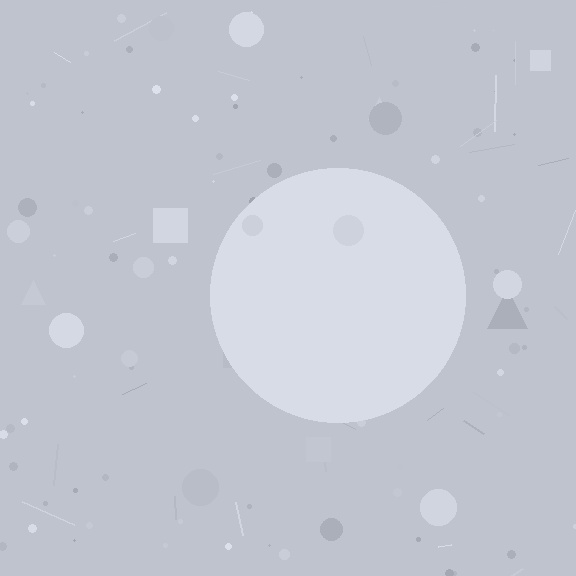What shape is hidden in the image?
A circle is hidden in the image.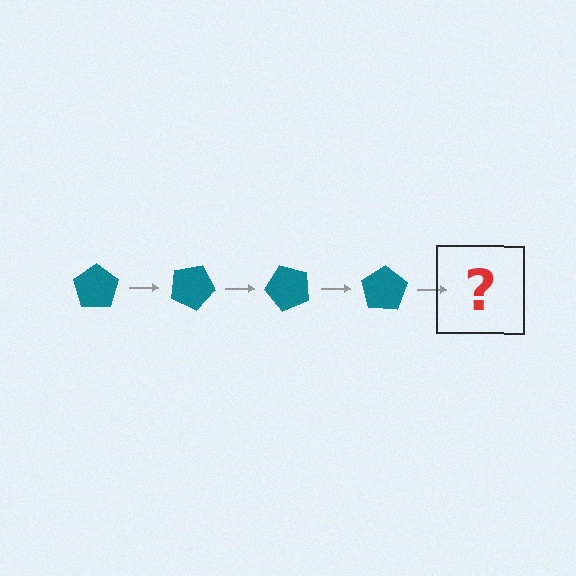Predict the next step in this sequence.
The next step is a teal pentagon rotated 100 degrees.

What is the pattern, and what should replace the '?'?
The pattern is that the pentagon rotates 25 degrees each step. The '?' should be a teal pentagon rotated 100 degrees.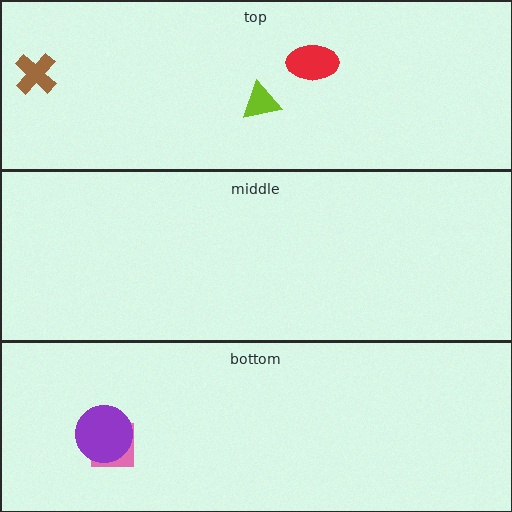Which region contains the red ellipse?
The top region.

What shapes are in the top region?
The lime triangle, the red ellipse, the brown cross.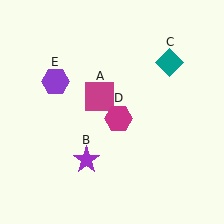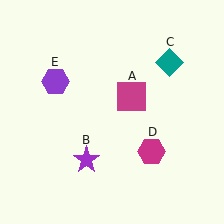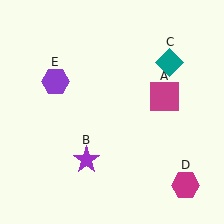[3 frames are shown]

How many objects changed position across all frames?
2 objects changed position: magenta square (object A), magenta hexagon (object D).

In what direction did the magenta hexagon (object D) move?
The magenta hexagon (object D) moved down and to the right.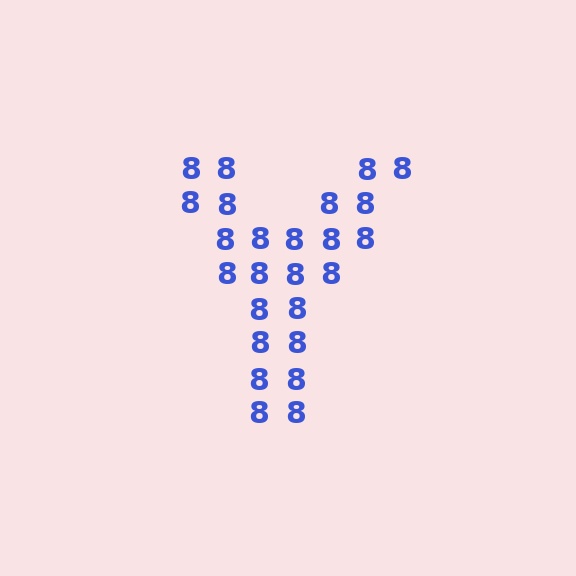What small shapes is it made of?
It is made of small digit 8's.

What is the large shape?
The large shape is the letter Y.